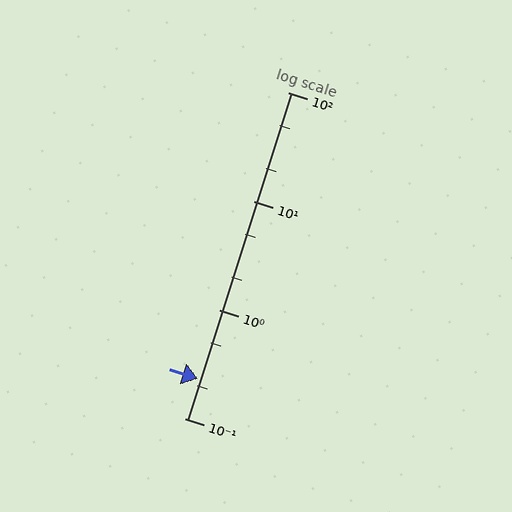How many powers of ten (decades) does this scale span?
The scale spans 3 decades, from 0.1 to 100.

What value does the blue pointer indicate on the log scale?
The pointer indicates approximately 0.23.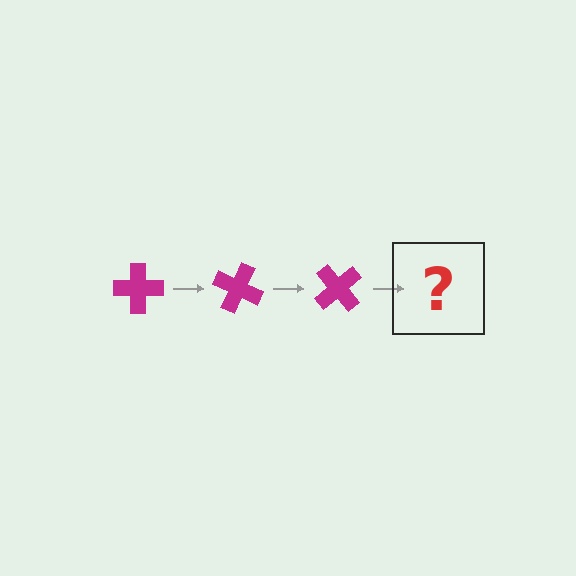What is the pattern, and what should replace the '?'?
The pattern is that the cross rotates 25 degrees each step. The '?' should be a magenta cross rotated 75 degrees.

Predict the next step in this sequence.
The next step is a magenta cross rotated 75 degrees.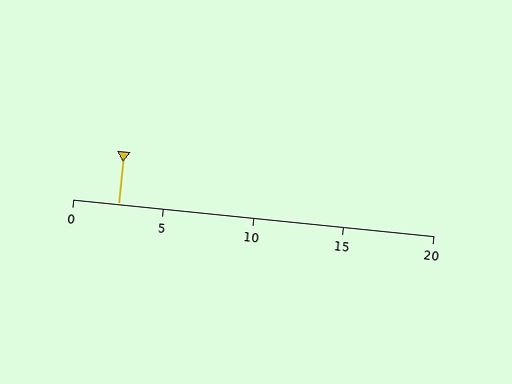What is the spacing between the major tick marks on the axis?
The major ticks are spaced 5 apart.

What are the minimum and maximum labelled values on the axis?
The axis runs from 0 to 20.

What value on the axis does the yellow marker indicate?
The marker indicates approximately 2.5.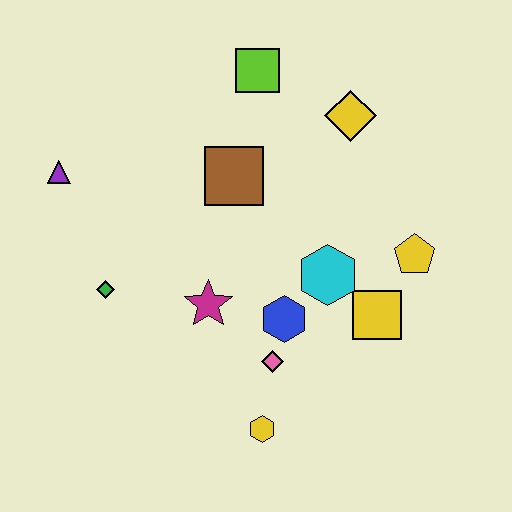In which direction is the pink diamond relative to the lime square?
The pink diamond is below the lime square.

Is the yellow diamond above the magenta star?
Yes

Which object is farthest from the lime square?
The yellow hexagon is farthest from the lime square.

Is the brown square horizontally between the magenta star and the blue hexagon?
Yes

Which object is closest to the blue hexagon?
The pink diamond is closest to the blue hexagon.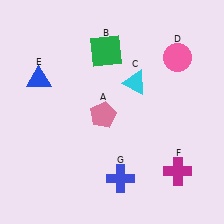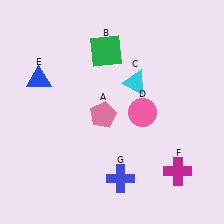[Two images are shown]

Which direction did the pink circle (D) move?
The pink circle (D) moved down.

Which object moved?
The pink circle (D) moved down.